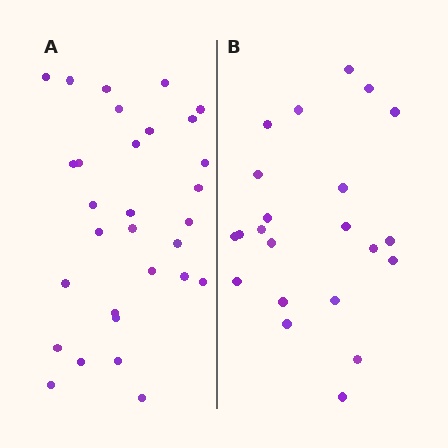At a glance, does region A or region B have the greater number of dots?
Region A (the left region) has more dots.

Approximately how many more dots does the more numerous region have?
Region A has roughly 8 or so more dots than region B.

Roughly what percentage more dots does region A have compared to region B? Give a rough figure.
About 35% more.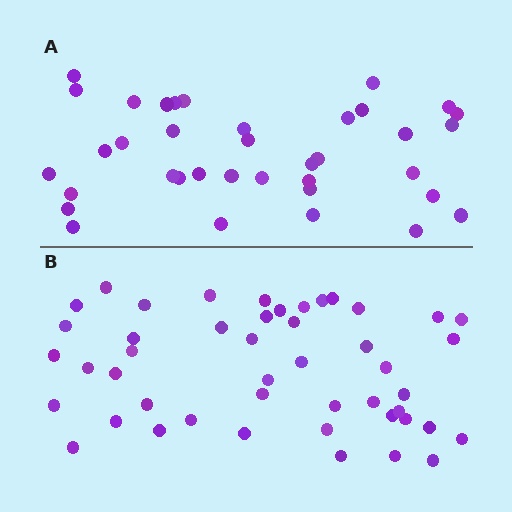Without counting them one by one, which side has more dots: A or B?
Region B (the bottom region) has more dots.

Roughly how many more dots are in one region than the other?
Region B has roughly 10 or so more dots than region A.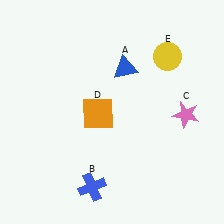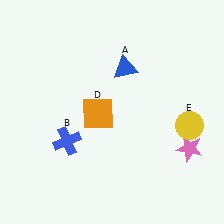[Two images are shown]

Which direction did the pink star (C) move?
The pink star (C) moved down.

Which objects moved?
The objects that moved are: the blue cross (B), the pink star (C), the yellow circle (E).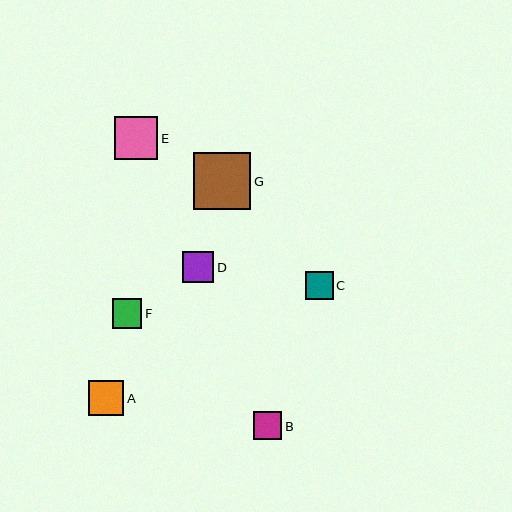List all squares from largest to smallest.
From largest to smallest: G, E, A, D, F, B, C.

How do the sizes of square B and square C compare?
Square B and square C are approximately the same size.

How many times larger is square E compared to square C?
Square E is approximately 1.5 times the size of square C.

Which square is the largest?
Square G is the largest with a size of approximately 57 pixels.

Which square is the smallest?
Square C is the smallest with a size of approximately 28 pixels.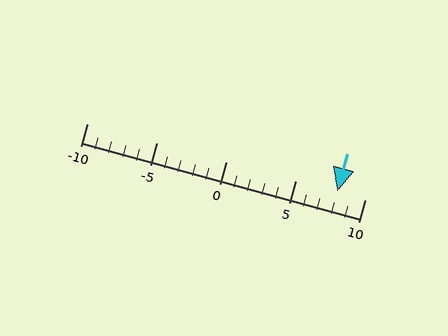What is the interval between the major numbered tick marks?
The major tick marks are spaced 5 units apart.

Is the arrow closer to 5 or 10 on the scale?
The arrow is closer to 10.